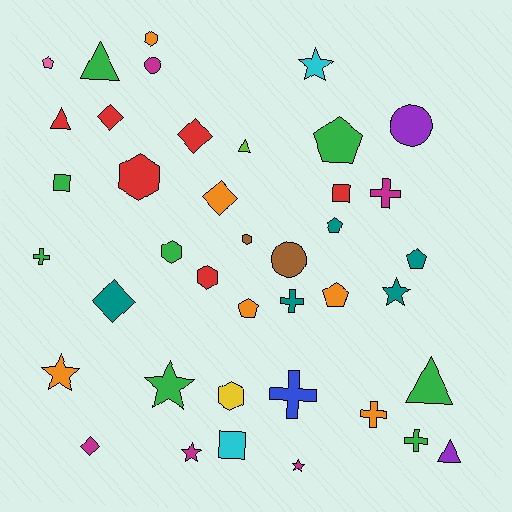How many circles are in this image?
There are 3 circles.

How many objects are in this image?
There are 40 objects.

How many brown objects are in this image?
There are 2 brown objects.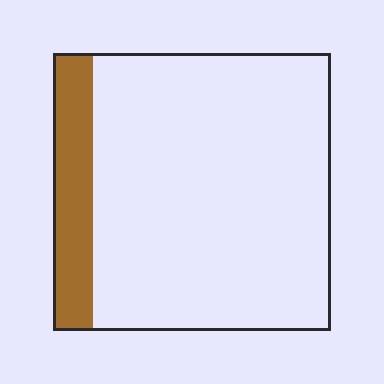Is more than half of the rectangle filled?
No.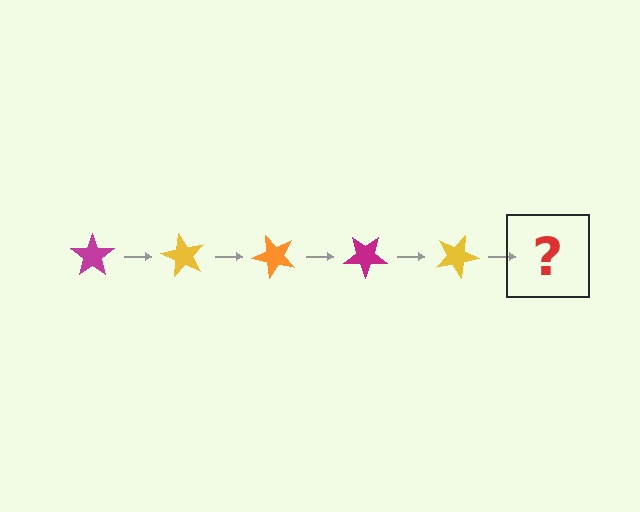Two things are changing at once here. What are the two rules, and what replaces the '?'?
The two rules are that it rotates 60 degrees each step and the color cycles through magenta, yellow, and orange. The '?' should be an orange star, rotated 300 degrees from the start.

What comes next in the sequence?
The next element should be an orange star, rotated 300 degrees from the start.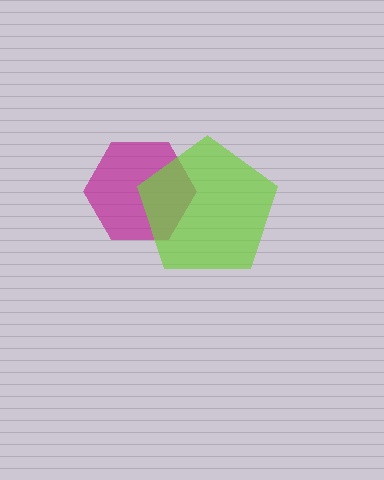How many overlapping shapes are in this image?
There are 2 overlapping shapes in the image.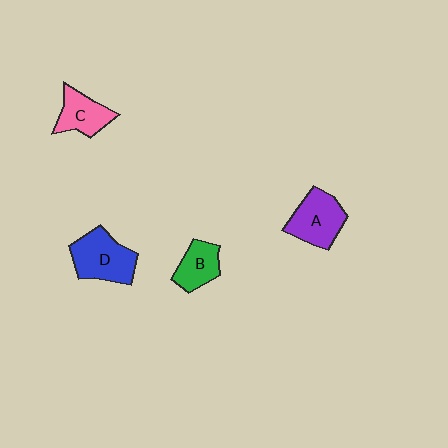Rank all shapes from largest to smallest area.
From largest to smallest: D (blue), A (purple), C (pink), B (green).